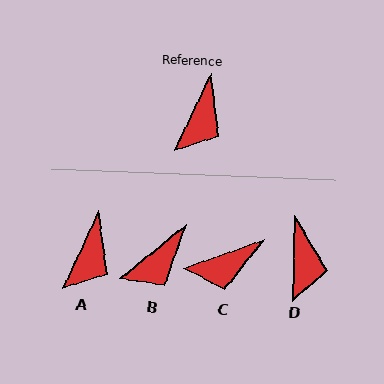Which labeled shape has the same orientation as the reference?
A.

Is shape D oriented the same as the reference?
No, it is off by about 23 degrees.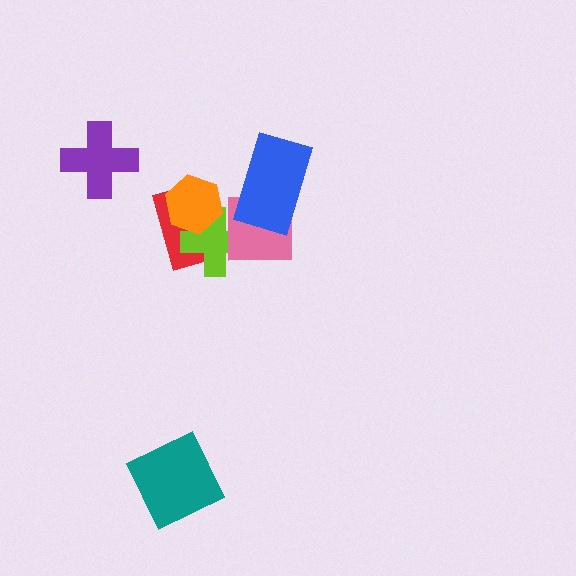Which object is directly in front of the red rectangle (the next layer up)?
The lime cross is directly in front of the red rectangle.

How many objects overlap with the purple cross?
0 objects overlap with the purple cross.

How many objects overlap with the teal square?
0 objects overlap with the teal square.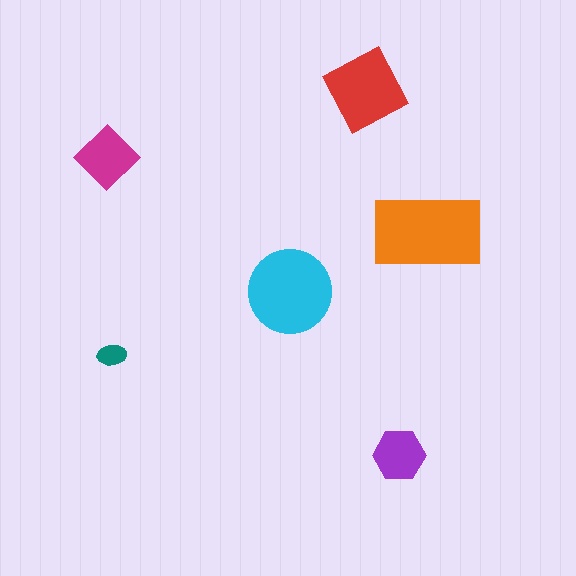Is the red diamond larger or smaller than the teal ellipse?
Larger.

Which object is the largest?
The orange rectangle.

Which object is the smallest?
The teal ellipse.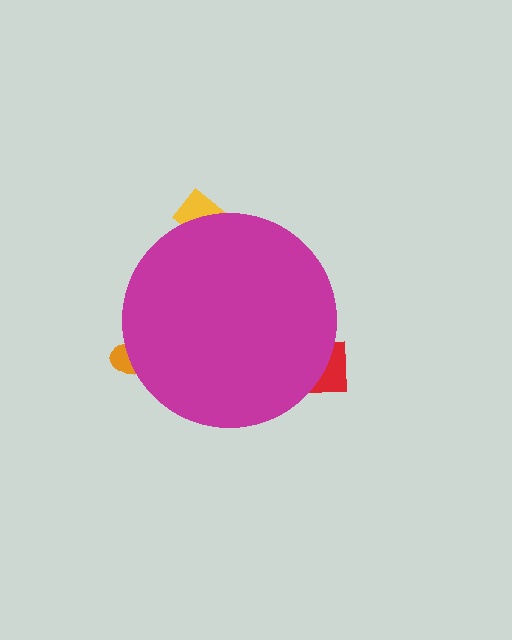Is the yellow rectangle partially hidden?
Yes, the yellow rectangle is partially hidden behind the magenta circle.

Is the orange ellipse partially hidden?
Yes, the orange ellipse is partially hidden behind the magenta circle.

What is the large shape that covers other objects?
A magenta circle.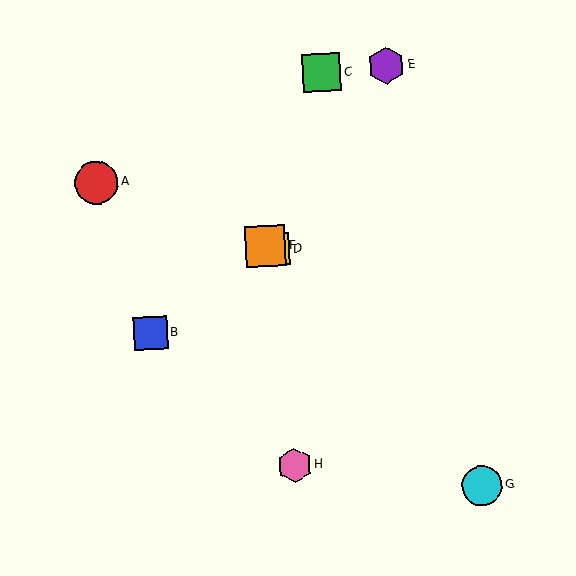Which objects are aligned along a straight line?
Objects A, D, F are aligned along a straight line.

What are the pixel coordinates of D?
Object D is at (274, 249).